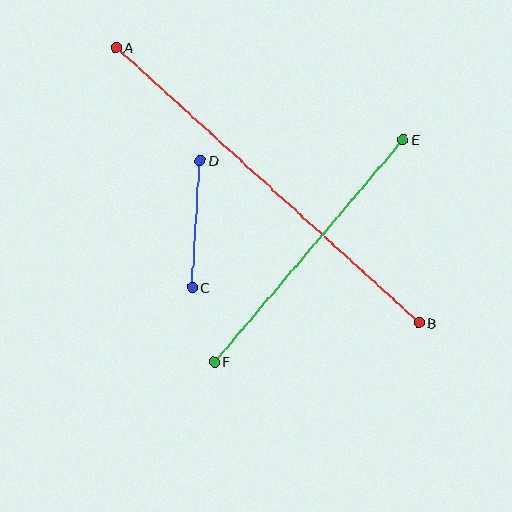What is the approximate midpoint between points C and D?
The midpoint is at approximately (196, 224) pixels.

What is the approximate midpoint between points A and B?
The midpoint is at approximately (268, 185) pixels.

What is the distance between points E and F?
The distance is approximately 291 pixels.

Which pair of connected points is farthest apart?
Points A and B are farthest apart.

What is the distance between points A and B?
The distance is approximately 410 pixels.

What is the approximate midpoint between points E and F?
The midpoint is at approximately (309, 251) pixels.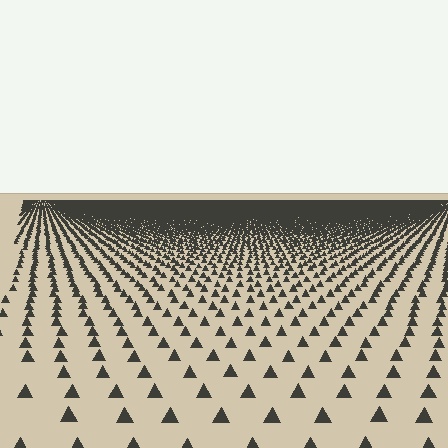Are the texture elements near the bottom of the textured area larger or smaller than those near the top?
Larger. Near the bottom, elements are closer to the viewer and appear at a bigger on-screen size.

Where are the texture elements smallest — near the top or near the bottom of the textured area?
Near the top.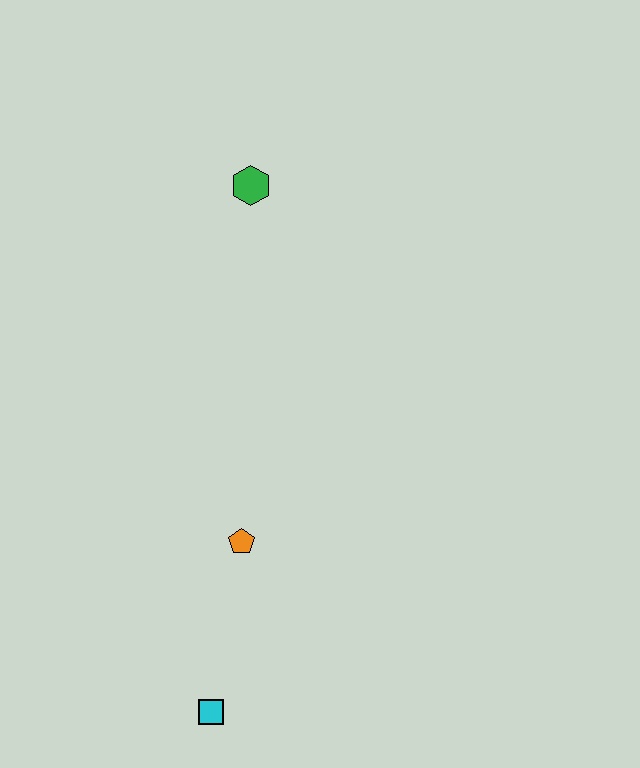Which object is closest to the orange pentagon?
The cyan square is closest to the orange pentagon.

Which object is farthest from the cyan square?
The green hexagon is farthest from the cyan square.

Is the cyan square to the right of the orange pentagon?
No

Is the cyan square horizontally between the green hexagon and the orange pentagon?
No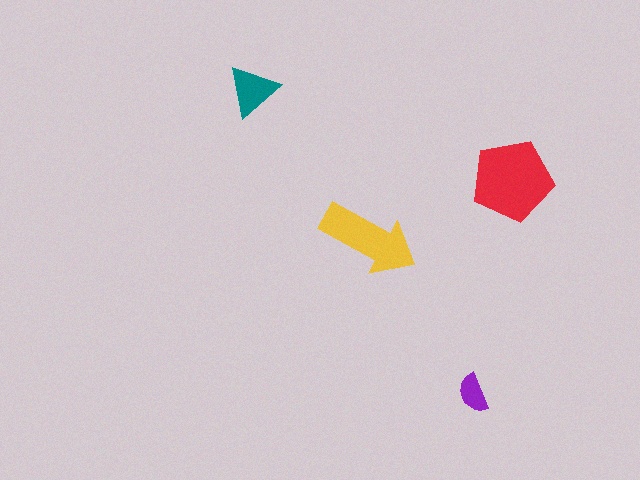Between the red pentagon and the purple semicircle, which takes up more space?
The red pentagon.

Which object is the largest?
The red pentagon.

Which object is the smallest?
The purple semicircle.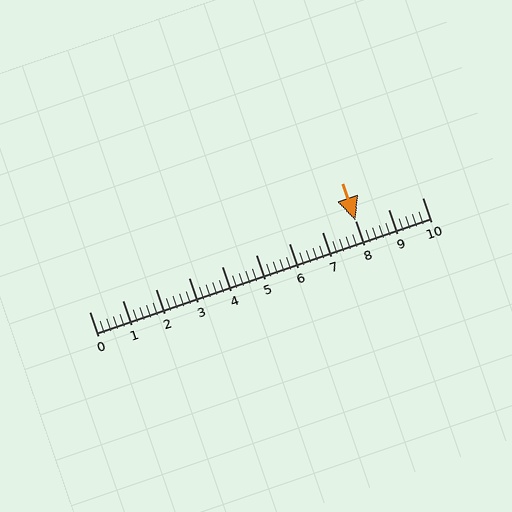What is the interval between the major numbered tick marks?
The major tick marks are spaced 1 units apart.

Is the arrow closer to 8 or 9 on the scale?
The arrow is closer to 8.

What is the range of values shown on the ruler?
The ruler shows values from 0 to 10.